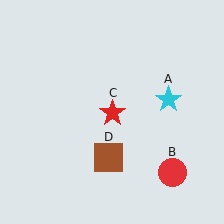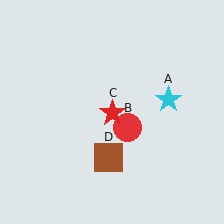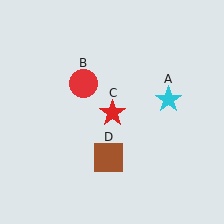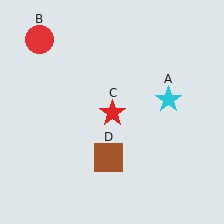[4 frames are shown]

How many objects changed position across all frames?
1 object changed position: red circle (object B).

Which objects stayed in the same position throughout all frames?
Cyan star (object A) and red star (object C) and brown square (object D) remained stationary.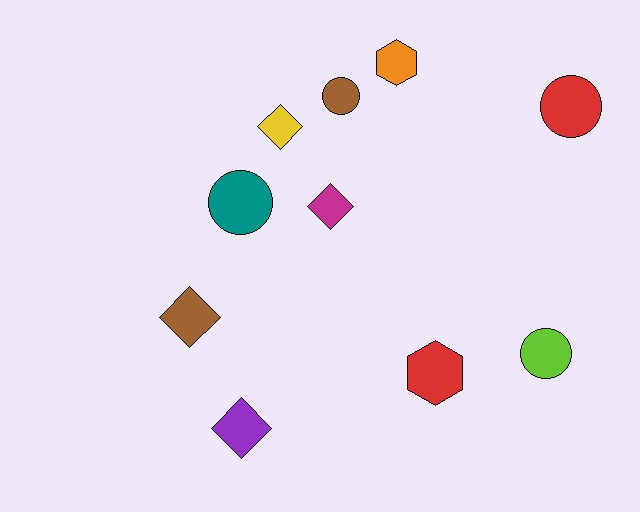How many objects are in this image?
There are 10 objects.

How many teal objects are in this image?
There is 1 teal object.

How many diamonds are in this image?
There are 4 diamonds.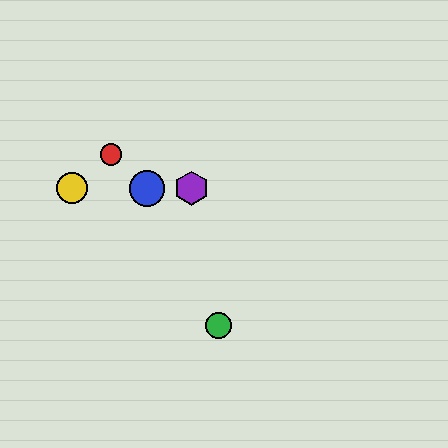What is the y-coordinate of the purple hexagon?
The purple hexagon is at y≈188.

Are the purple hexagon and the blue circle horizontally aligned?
Yes, both are at y≈188.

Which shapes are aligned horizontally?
The blue circle, the yellow circle, the purple hexagon are aligned horizontally.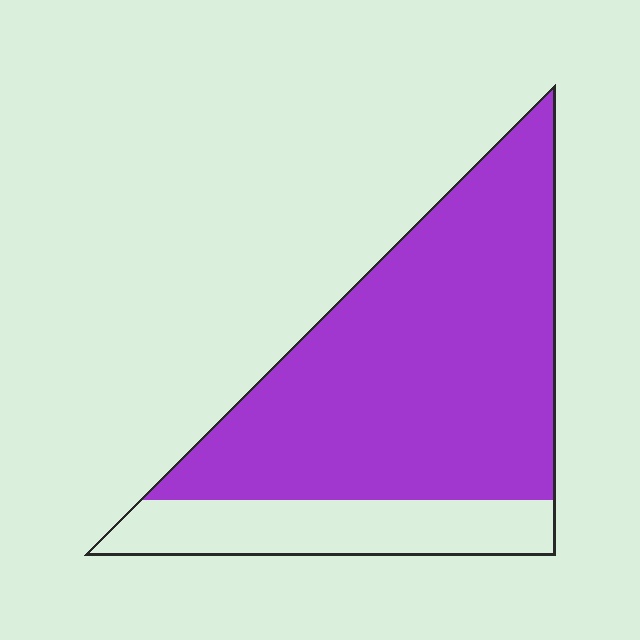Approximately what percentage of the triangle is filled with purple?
Approximately 80%.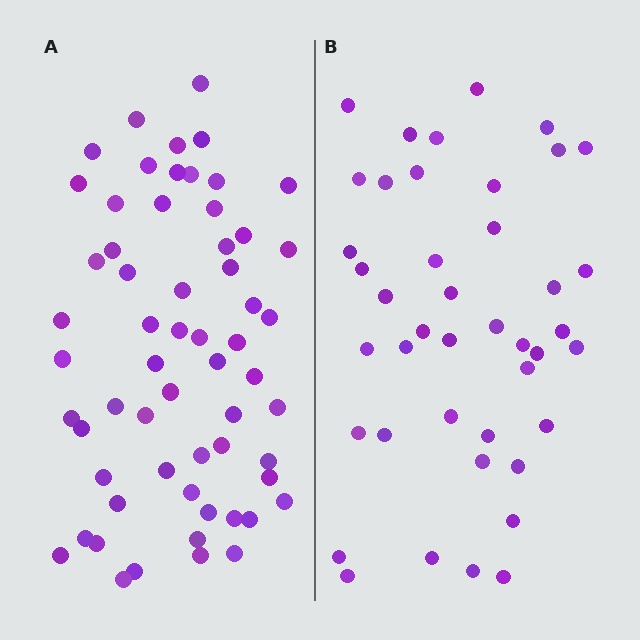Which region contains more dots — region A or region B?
Region A (the left region) has more dots.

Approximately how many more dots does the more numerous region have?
Region A has approximately 20 more dots than region B.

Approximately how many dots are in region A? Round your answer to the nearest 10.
About 60 dots.